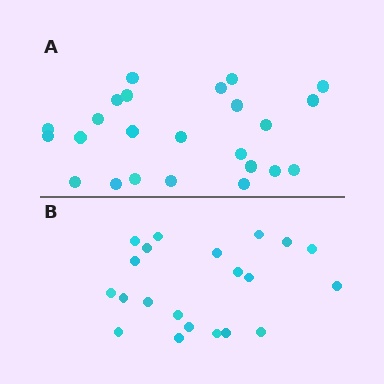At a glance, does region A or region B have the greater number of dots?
Region A (the top region) has more dots.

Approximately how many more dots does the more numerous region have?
Region A has just a few more — roughly 2 or 3 more dots than region B.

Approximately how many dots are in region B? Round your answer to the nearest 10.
About 20 dots. (The exact count is 21, which rounds to 20.)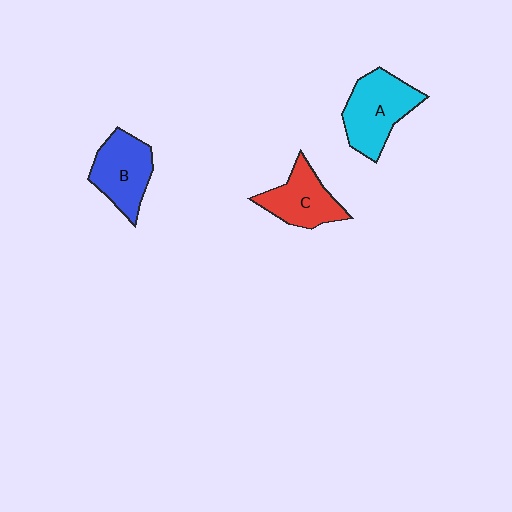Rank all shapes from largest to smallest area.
From largest to smallest: A (cyan), B (blue), C (red).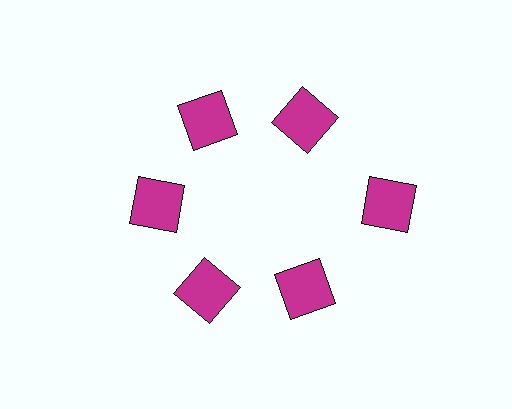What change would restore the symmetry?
The symmetry would be restored by moving it inward, back onto the ring so that all 6 squares sit at equal angles and equal distance from the center.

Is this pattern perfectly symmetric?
No. The 6 magenta squares are arranged in a ring, but one element near the 3 o'clock position is pushed outward from the center, breaking the 6-fold rotational symmetry.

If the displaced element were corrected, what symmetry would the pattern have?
It would have 6-fold rotational symmetry — the pattern would map onto itself every 60 degrees.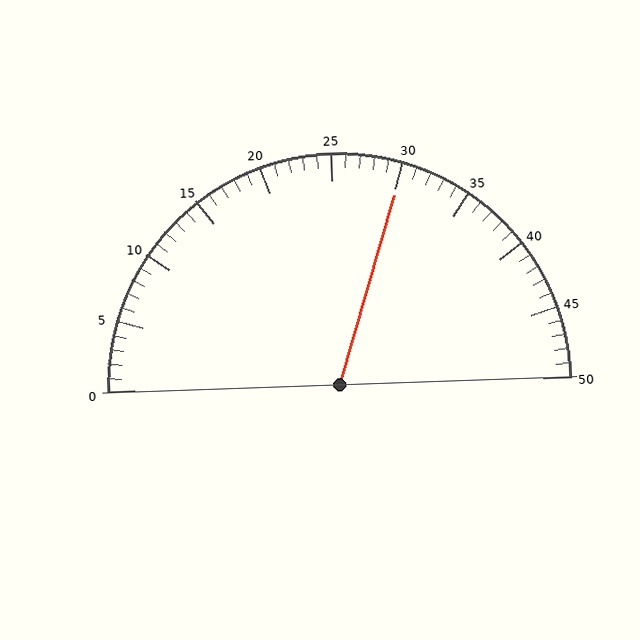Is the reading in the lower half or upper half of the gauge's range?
The reading is in the upper half of the range (0 to 50).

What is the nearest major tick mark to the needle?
The nearest major tick mark is 30.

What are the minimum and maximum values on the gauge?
The gauge ranges from 0 to 50.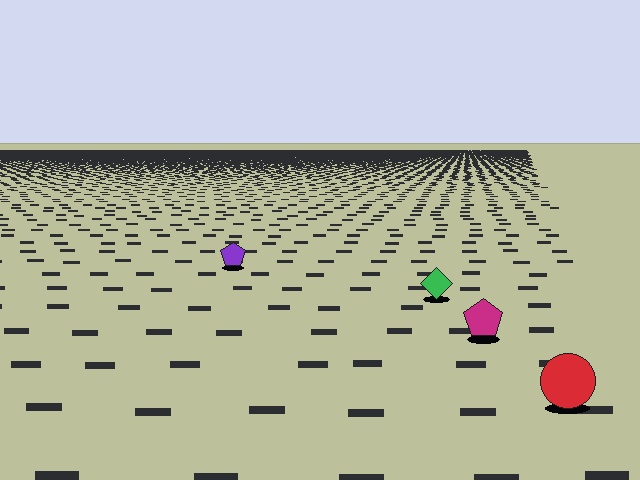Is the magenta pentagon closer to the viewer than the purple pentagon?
Yes. The magenta pentagon is closer — you can tell from the texture gradient: the ground texture is coarser near it.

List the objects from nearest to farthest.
From nearest to farthest: the red circle, the magenta pentagon, the green diamond, the purple pentagon.